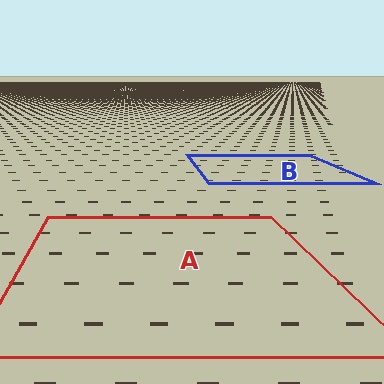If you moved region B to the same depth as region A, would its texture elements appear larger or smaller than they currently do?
They would appear larger. At a closer depth, the same texture elements are projected at a bigger on-screen size.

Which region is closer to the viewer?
Region A is closer. The texture elements there are larger and more spread out.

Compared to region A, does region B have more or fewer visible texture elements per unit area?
Region B has more texture elements per unit area — they are packed more densely because it is farther away.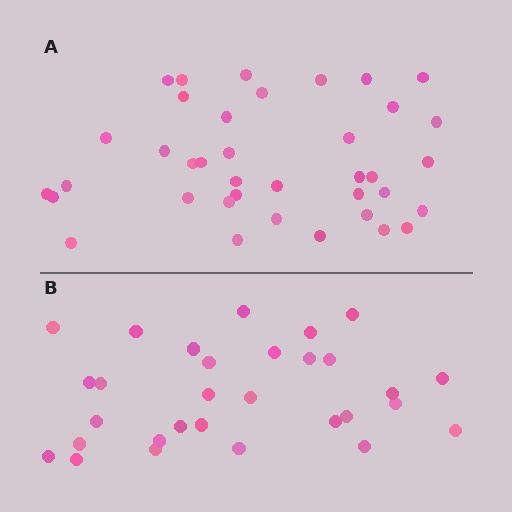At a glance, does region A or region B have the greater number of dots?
Region A (the top region) has more dots.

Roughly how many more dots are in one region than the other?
Region A has roughly 8 or so more dots than region B.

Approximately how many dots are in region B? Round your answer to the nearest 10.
About 30 dots.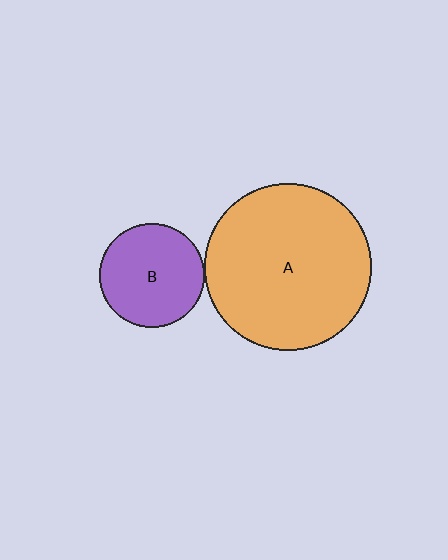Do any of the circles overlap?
No, none of the circles overlap.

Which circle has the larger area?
Circle A (orange).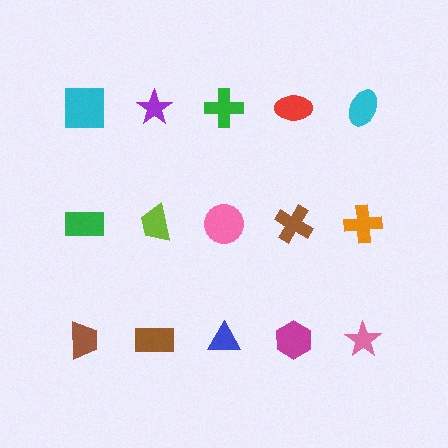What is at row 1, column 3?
A green cross.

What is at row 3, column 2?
A brown rectangle.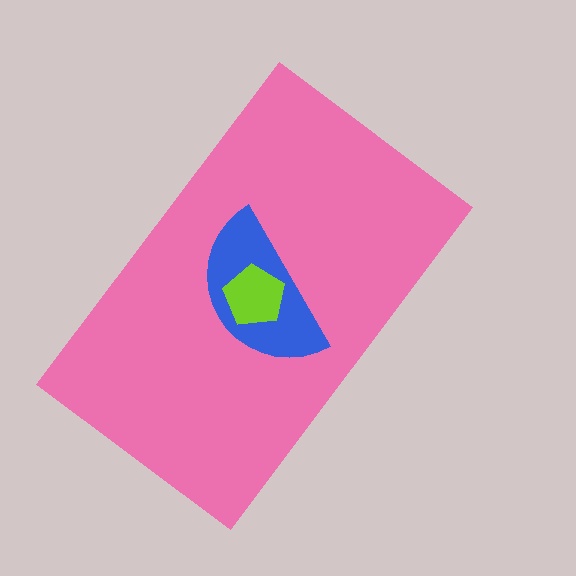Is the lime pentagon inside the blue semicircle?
Yes.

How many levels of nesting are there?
3.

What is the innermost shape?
The lime pentagon.